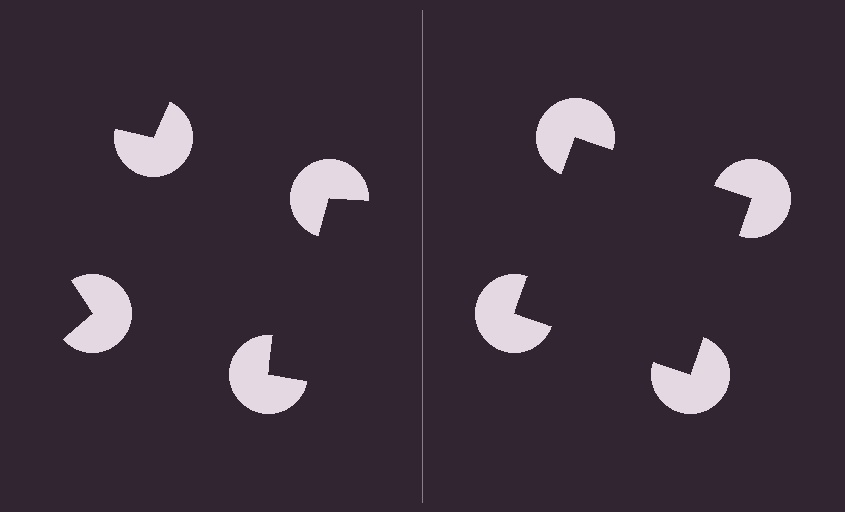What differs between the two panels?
The pac-man discs are positioned identically on both sides; only the wedge orientations differ. On the right they align to a square; on the left they are misaligned.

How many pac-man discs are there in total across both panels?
8 — 4 on each side.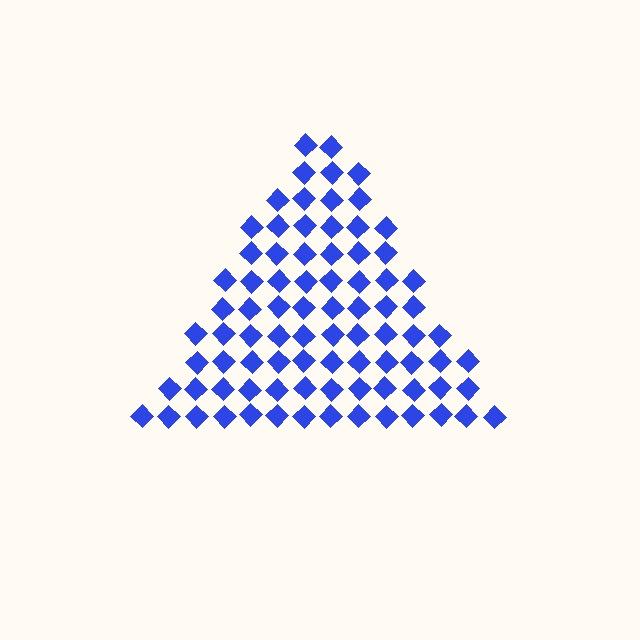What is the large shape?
The large shape is a triangle.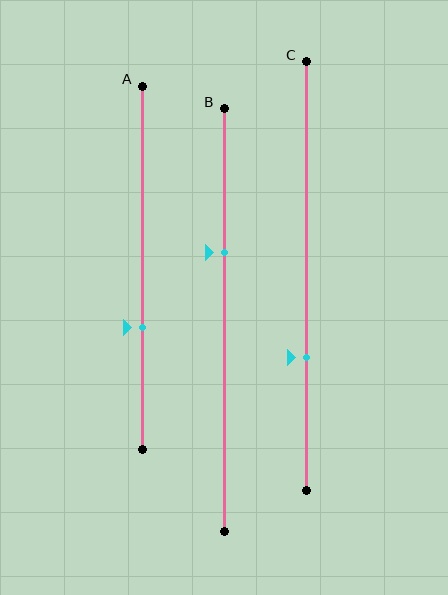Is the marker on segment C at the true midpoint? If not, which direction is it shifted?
No, the marker on segment C is shifted downward by about 19% of the segment length.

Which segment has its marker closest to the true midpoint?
Segment B has its marker closest to the true midpoint.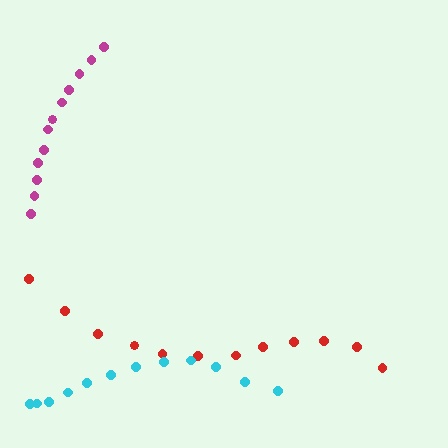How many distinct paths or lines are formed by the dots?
There are 3 distinct paths.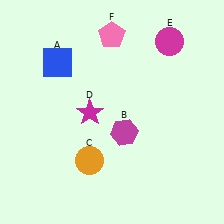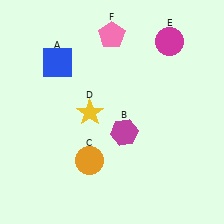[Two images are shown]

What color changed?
The star (D) changed from magenta in Image 1 to yellow in Image 2.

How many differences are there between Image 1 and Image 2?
There is 1 difference between the two images.